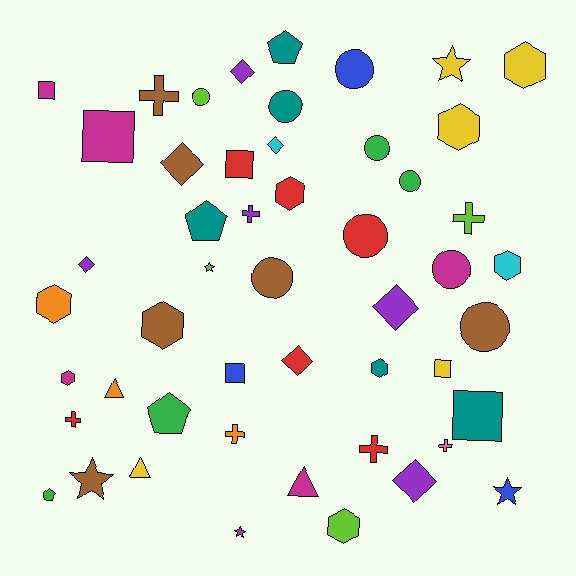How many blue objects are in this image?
There are 3 blue objects.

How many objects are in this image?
There are 50 objects.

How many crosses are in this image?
There are 7 crosses.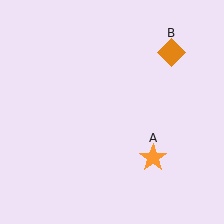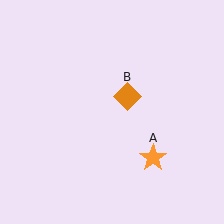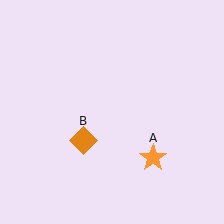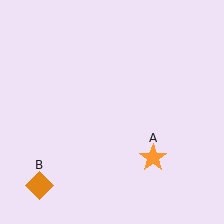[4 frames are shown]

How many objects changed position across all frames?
1 object changed position: orange diamond (object B).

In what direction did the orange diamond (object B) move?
The orange diamond (object B) moved down and to the left.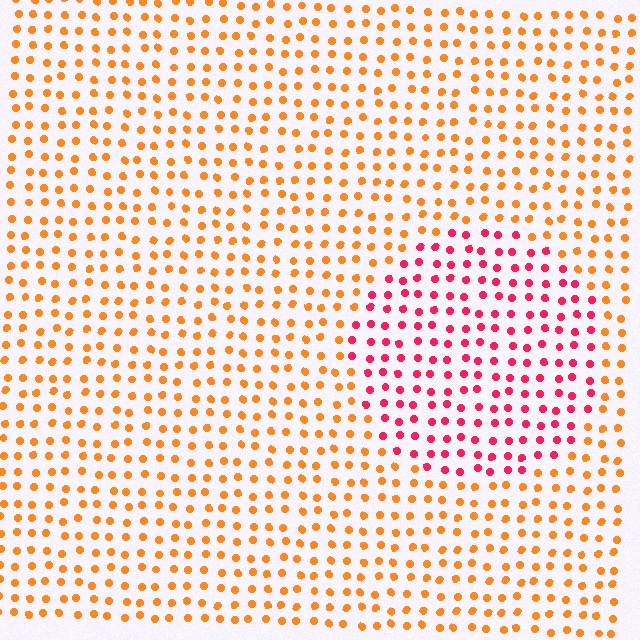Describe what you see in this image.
The image is filled with small orange elements in a uniform arrangement. A circle-shaped region is visible where the elements are tinted to a slightly different hue, forming a subtle color boundary.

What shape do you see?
I see a circle.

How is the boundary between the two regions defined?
The boundary is defined purely by a slight shift in hue (about 45 degrees). Spacing, size, and orientation are identical on both sides.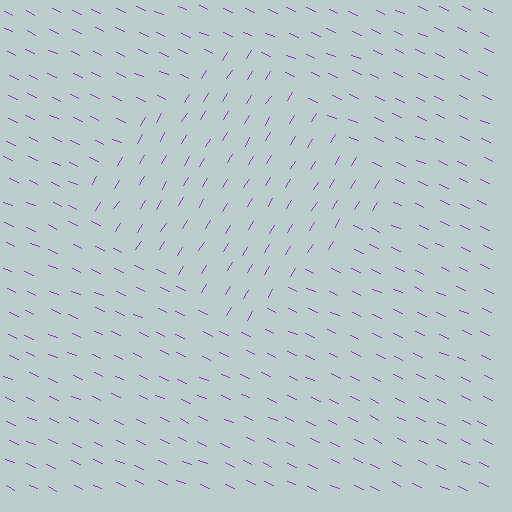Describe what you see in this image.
The image is filled with small purple line segments. A diamond region in the image has lines oriented differently from the surrounding lines, creating a visible texture boundary.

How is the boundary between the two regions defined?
The boundary is defined purely by a change in line orientation (approximately 82 degrees difference). All lines are the same color and thickness.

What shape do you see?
I see a diamond.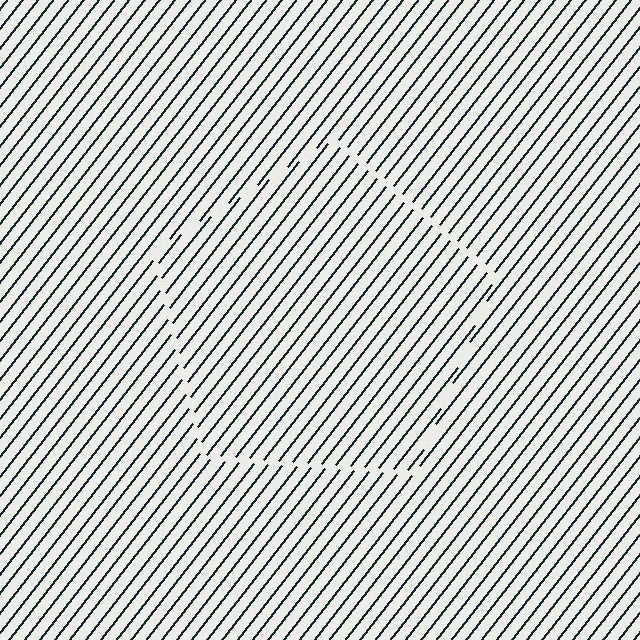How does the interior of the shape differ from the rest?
The interior of the shape contains the same grating, shifted by half a period — the contour is defined by the phase discontinuity where line-ends from the inner and outer gratings abut.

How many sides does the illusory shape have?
5 sides — the line-ends trace a pentagon.